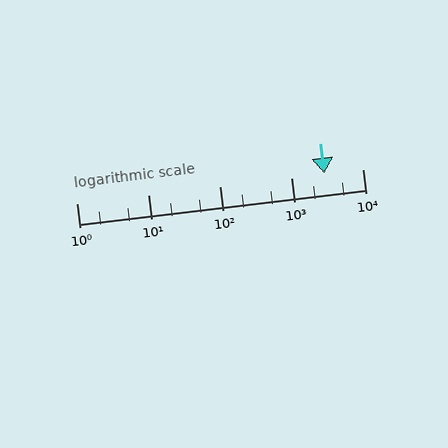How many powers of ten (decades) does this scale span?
The scale spans 4 decades, from 1 to 10000.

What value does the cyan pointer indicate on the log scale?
The pointer indicates approximately 2900.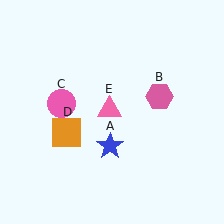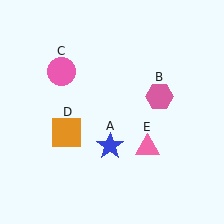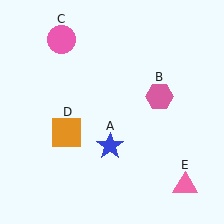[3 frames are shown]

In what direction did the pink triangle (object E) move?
The pink triangle (object E) moved down and to the right.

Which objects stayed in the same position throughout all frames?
Blue star (object A) and pink hexagon (object B) and orange square (object D) remained stationary.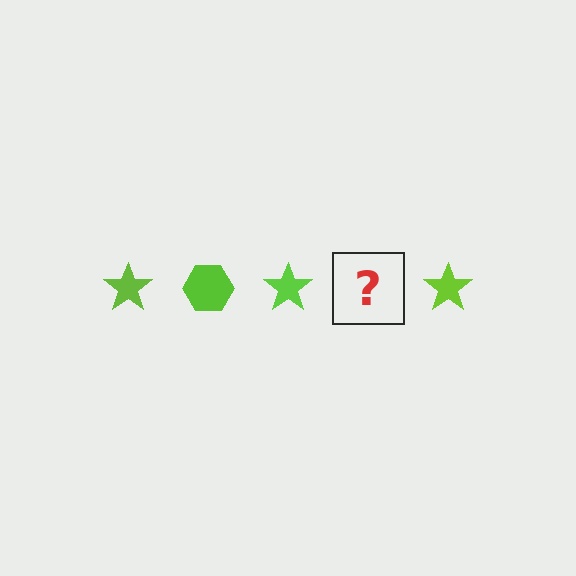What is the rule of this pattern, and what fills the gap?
The rule is that the pattern cycles through star, hexagon shapes in lime. The gap should be filled with a lime hexagon.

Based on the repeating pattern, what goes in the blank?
The blank should be a lime hexagon.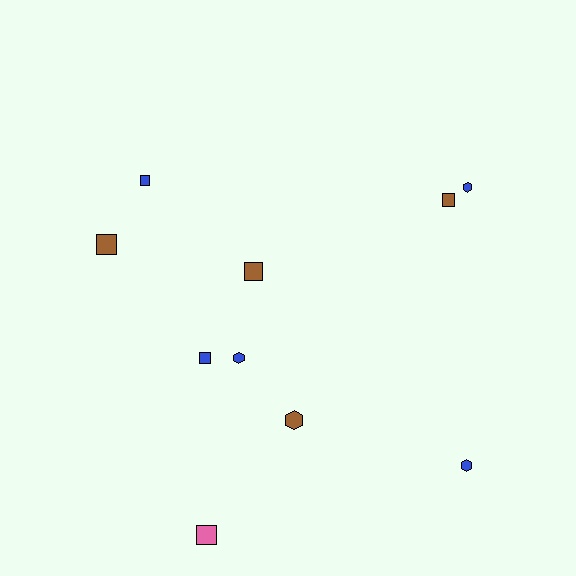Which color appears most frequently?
Blue, with 5 objects.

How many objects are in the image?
There are 10 objects.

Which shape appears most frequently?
Square, with 6 objects.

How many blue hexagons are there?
There are 3 blue hexagons.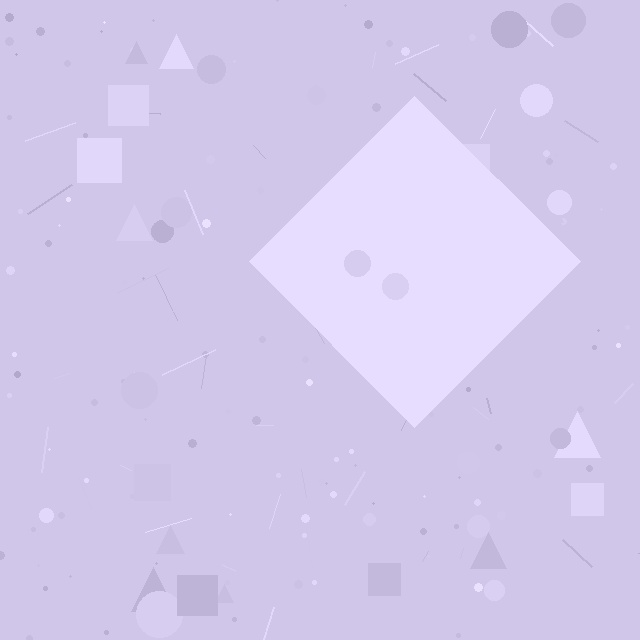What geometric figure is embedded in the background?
A diamond is embedded in the background.